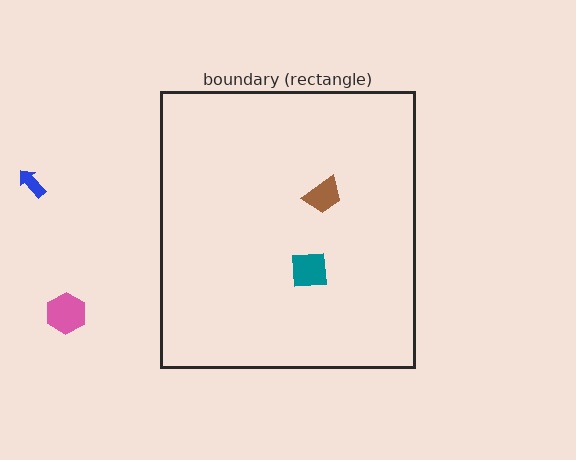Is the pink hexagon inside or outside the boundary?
Outside.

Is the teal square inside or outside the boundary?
Inside.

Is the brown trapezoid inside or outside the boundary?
Inside.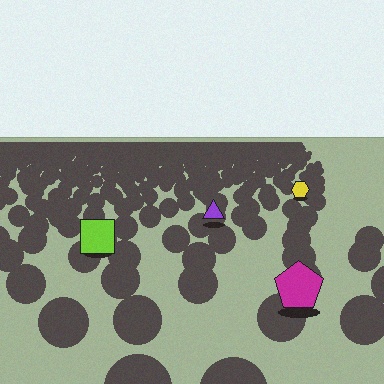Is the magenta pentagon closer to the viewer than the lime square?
Yes. The magenta pentagon is closer — you can tell from the texture gradient: the ground texture is coarser near it.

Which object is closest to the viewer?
The magenta pentagon is closest. The texture marks near it are larger and more spread out.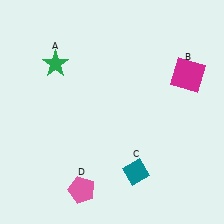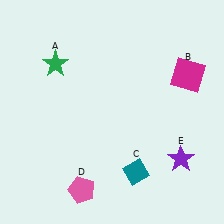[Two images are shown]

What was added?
A purple star (E) was added in Image 2.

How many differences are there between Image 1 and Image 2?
There is 1 difference between the two images.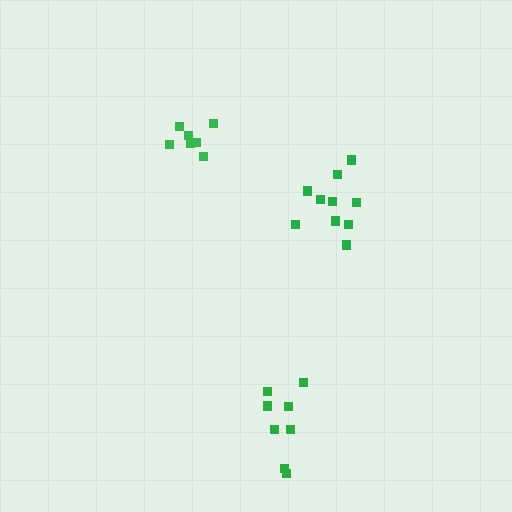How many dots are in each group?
Group 1: 7 dots, Group 2: 10 dots, Group 3: 8 dots (25 total).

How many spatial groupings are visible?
There are 3 spatial groupings.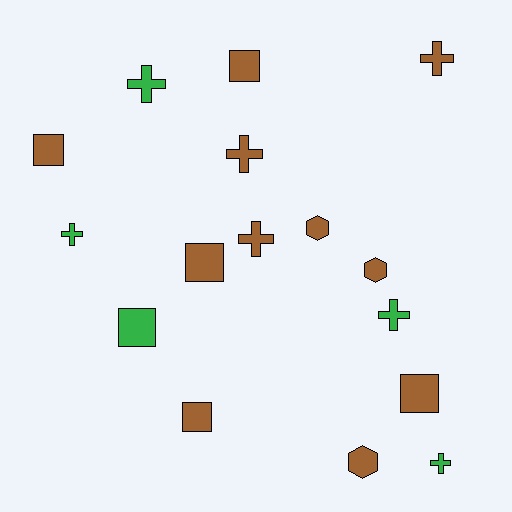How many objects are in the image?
There are 16 objects.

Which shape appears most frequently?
Cross, with 7 objects.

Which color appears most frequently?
Brown, with 11 objects.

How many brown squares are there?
There are 5 brown squares.